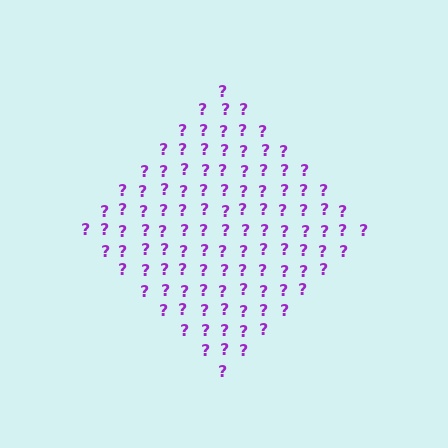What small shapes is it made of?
It is made of small question marks.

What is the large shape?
The large shape is a diamond.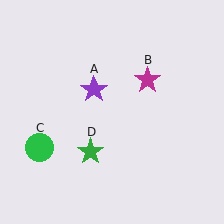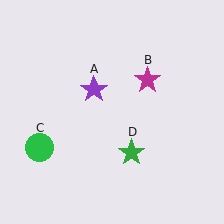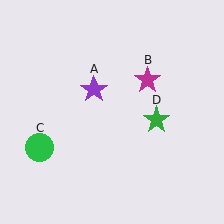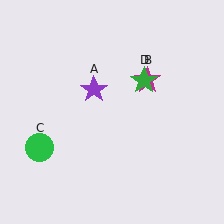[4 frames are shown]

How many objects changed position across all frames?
1 object changed position: green star (object D).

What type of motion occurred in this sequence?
The green star (object D) rotated counterclockwise around the center of the scene.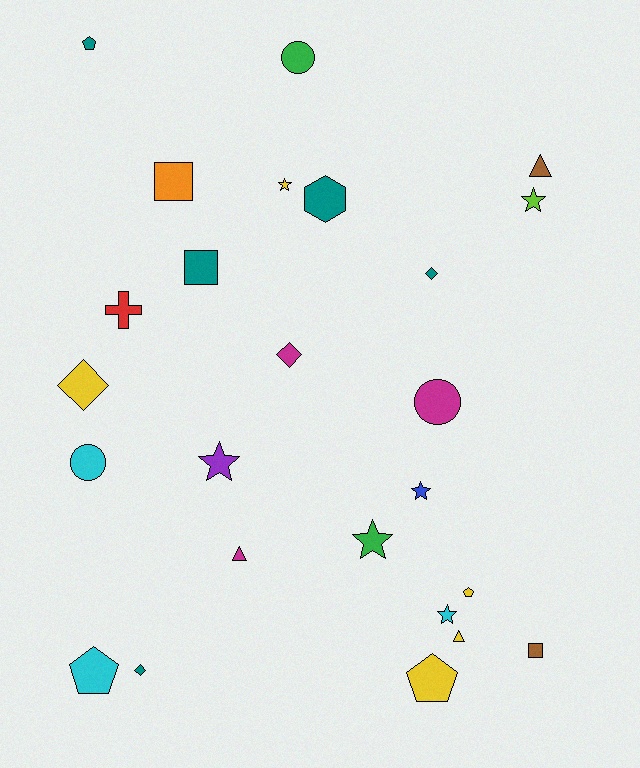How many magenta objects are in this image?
There are 3 magenta objects.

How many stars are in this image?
There are 6 stars.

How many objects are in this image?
There are 25 objects.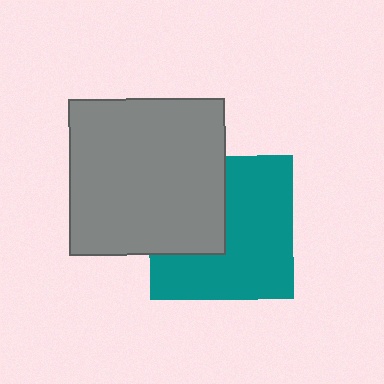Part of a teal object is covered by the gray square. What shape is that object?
It is a square.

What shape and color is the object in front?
The object in front is a gray square.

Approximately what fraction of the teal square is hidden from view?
Roughly 37% of the teal square is hidden behind the gray square.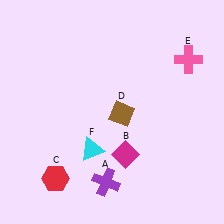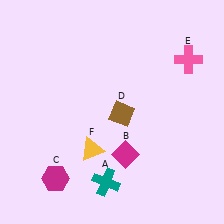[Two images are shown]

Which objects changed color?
A changed from purple to teal. C changed from red to magenta. F changed from cyan to yellow.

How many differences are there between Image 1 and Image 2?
There are 3 differences between the two images.